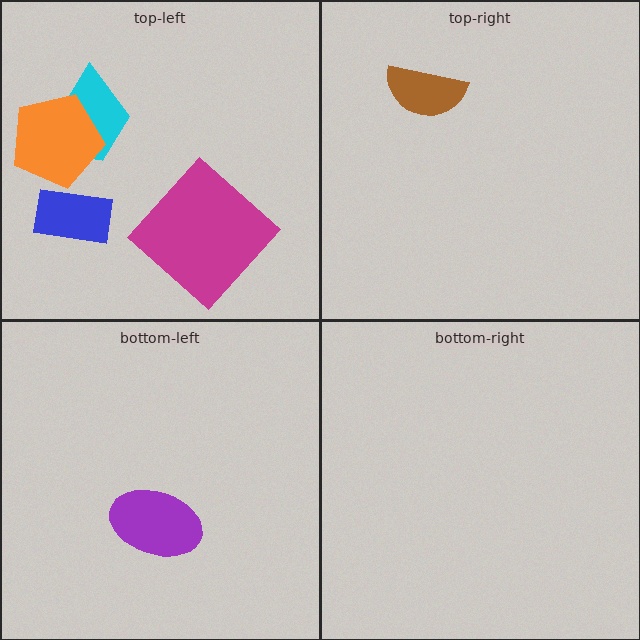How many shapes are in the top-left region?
4.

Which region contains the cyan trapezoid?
The top-left region.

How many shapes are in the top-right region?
1.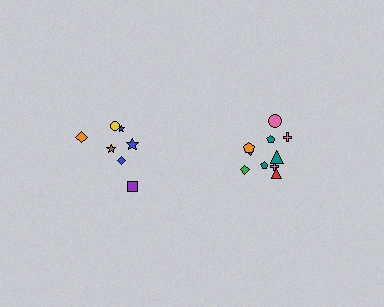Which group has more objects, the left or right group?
The right group.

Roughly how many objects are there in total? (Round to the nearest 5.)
Roughly 15 objects in total.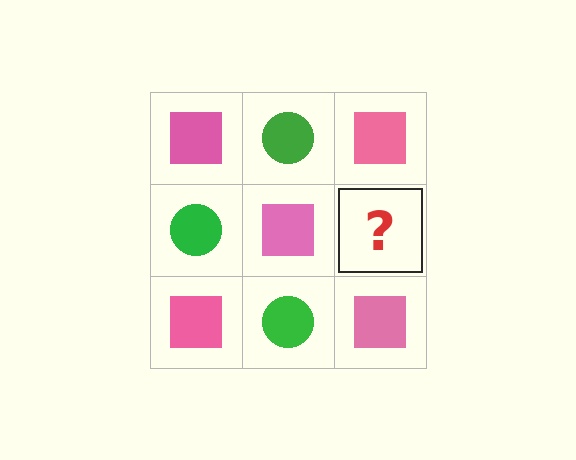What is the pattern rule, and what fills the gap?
The rule is that it alternates pink square and green circle in a checkerboard pattern. The gap should be filled with a green circle.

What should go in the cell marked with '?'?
The missing cell should contain a green circle.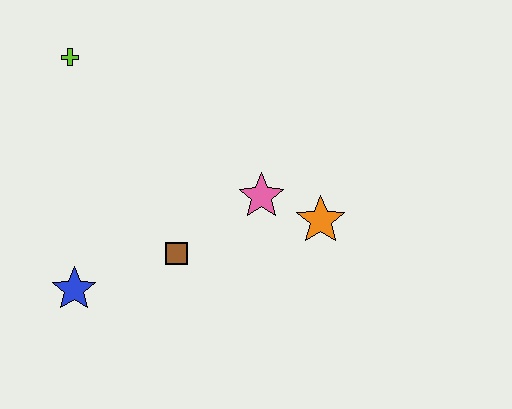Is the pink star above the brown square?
Yes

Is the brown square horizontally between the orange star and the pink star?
No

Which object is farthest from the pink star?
The lime cross is farthest from the pink star.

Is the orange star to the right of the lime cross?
Yes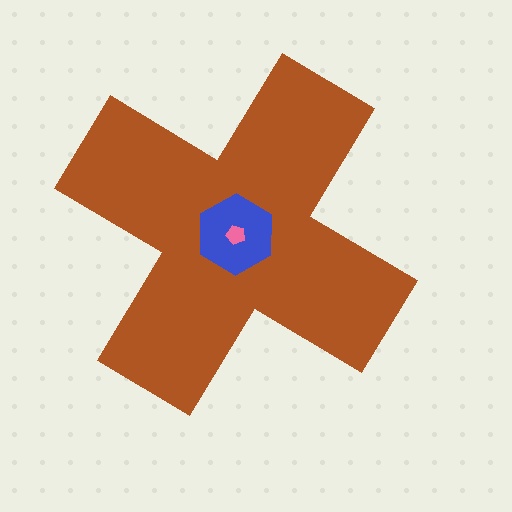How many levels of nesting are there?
3.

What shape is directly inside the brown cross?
The blue hexagon.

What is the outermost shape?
The brown cross.